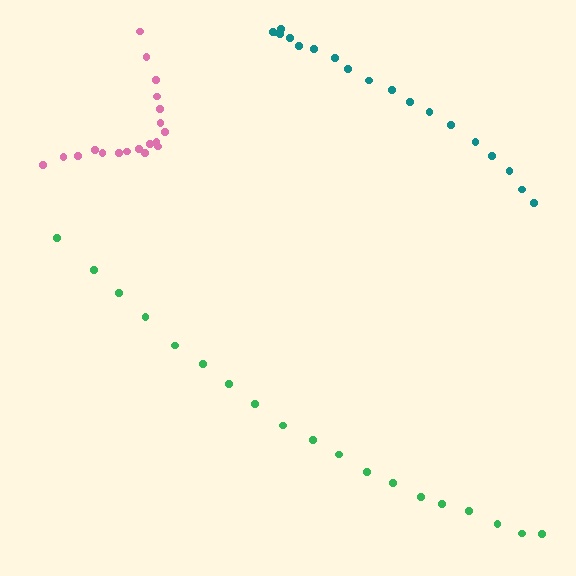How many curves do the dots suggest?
There are 3 distinct paths.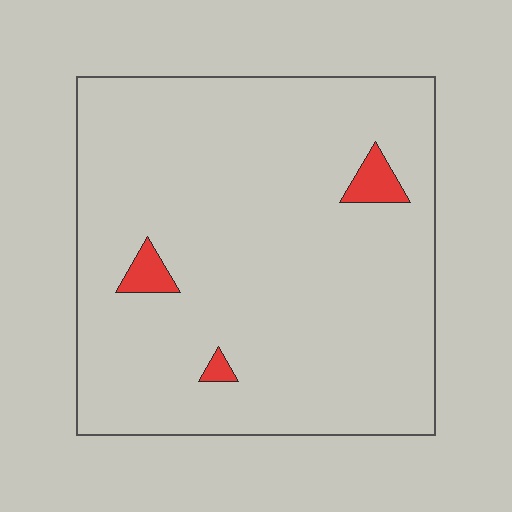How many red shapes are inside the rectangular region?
3.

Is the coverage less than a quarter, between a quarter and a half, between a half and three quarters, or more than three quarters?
Less than a quarter.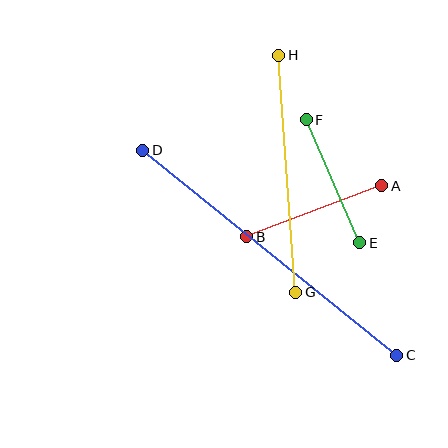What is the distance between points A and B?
The distance is approximately 144 pixels.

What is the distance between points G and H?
The distance is approximately 238 pixels.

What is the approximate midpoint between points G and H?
The midpoint is at approximately (287, 174) pixels.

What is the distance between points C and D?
The distance is approximately 327 pixels.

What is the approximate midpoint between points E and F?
The midpoint is at approximately (333, 181) pixels.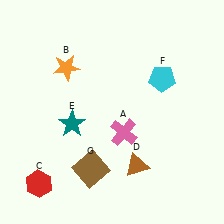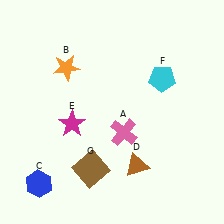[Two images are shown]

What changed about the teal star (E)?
In Image 1, E is teal. In Image 2, it changed to magenta.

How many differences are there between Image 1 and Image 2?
There are 2 differences between the two images.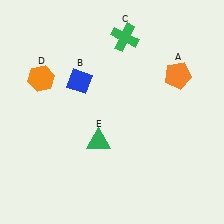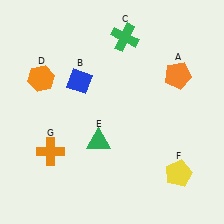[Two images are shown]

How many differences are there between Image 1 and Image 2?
There are 2 differences between the two images.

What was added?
A yellow pentagon (F), an orange cross (G) were added in Image 2.